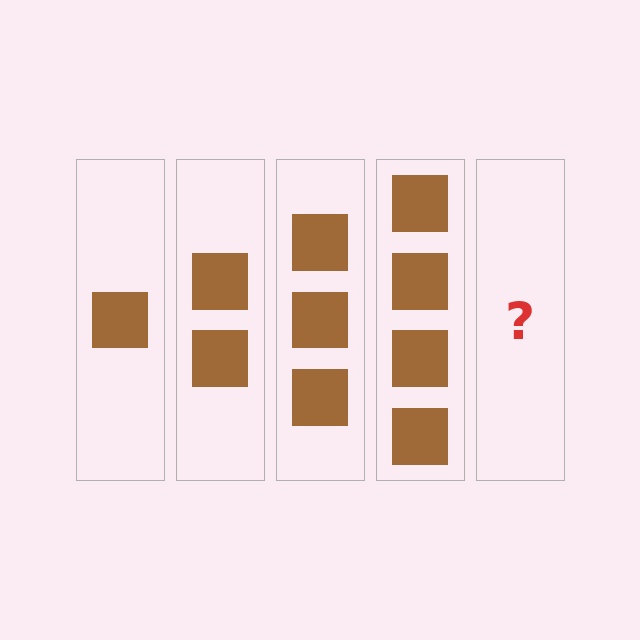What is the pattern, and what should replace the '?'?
The pattern is that each step adds one more square. The '?' should be 5 squares.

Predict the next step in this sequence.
The next step is 5 squares.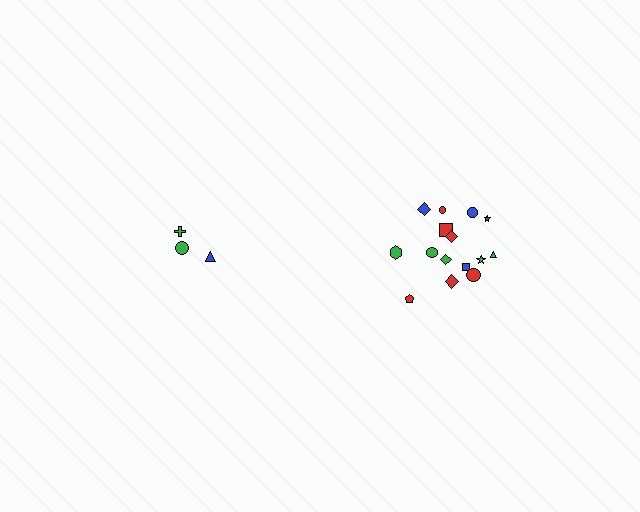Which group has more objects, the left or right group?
The right group.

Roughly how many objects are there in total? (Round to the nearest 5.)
Roughly 20 objects in total.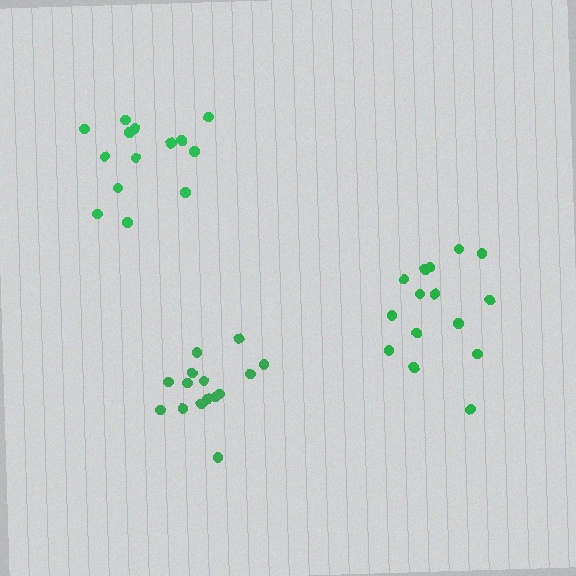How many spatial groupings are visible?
There are 3 spatial groupings.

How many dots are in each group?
Group 1: 15 dots, Group 2: 14 dots, Group 3: 15 dots (44 total).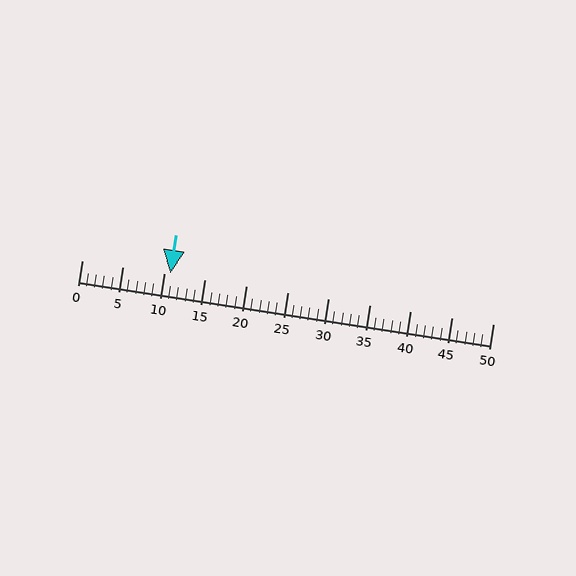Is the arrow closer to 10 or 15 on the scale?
The arrow is closer to 10.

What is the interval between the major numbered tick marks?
The major tick marks are spaced 5 units apart.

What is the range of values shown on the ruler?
The ruler shows values from 0 to 50.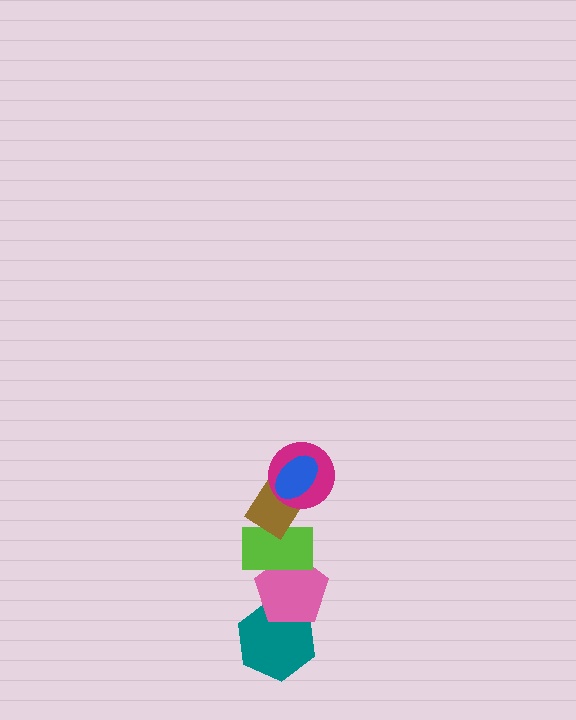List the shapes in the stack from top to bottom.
From top to bottom: the blue ellipse, the magenta circle, the brown rectangle, the lime rectangle, the pink pentagon, the teal hexagon.